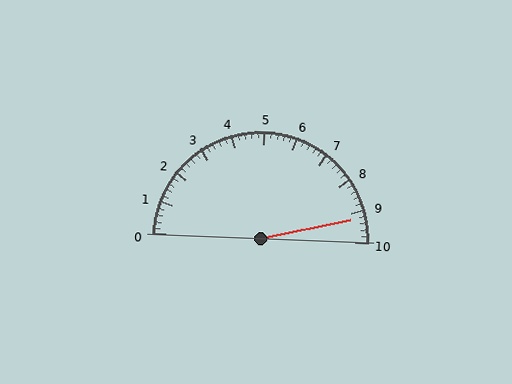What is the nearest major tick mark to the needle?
The nearest major tick mark is 9.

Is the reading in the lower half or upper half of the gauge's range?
The reading is in the upper half of the range (0 to 10).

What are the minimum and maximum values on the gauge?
The gauge ranges from 0 to 10.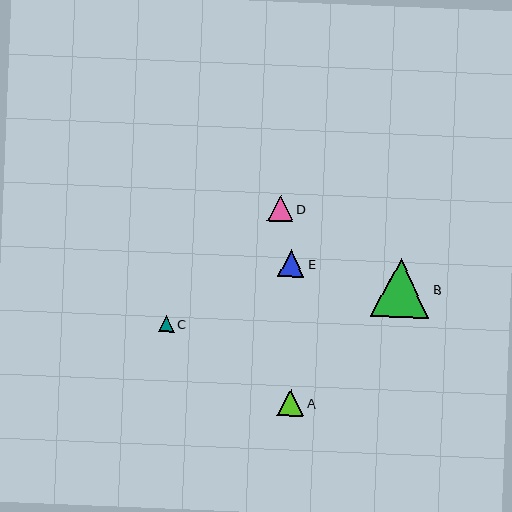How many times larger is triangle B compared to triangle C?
Triangle B is approximately 3.6 times the size of triangle C.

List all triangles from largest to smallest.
From largest to smallest: B, A, E, D, C.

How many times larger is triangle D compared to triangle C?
Triangle D is approximately 1.6 times the size of triangle C.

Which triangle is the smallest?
Triangle C is the smallest with a size of approximately 16 pixels.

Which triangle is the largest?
Triangle B is the largest with a size of approximately 59 pixels.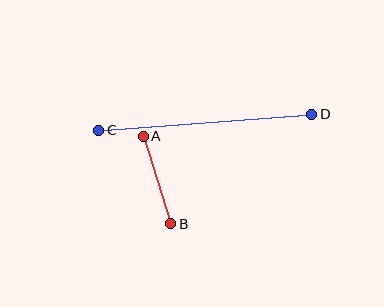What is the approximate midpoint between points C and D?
The midpoint is at approximately (205, 122) pixels.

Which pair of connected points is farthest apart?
Points C and D are farthest apart.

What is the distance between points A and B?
The distance is approximately 92 pixels.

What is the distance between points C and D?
The distance is approximately 214 pixels.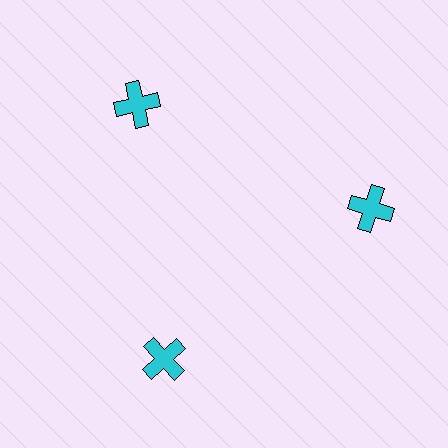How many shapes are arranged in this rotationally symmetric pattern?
There are 3 shapes, arranged in 3 groups of 1.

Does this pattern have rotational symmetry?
Yes, this pattern has 3-fold rotational symmetry. It looks the same after rotating 120 degrees around the center.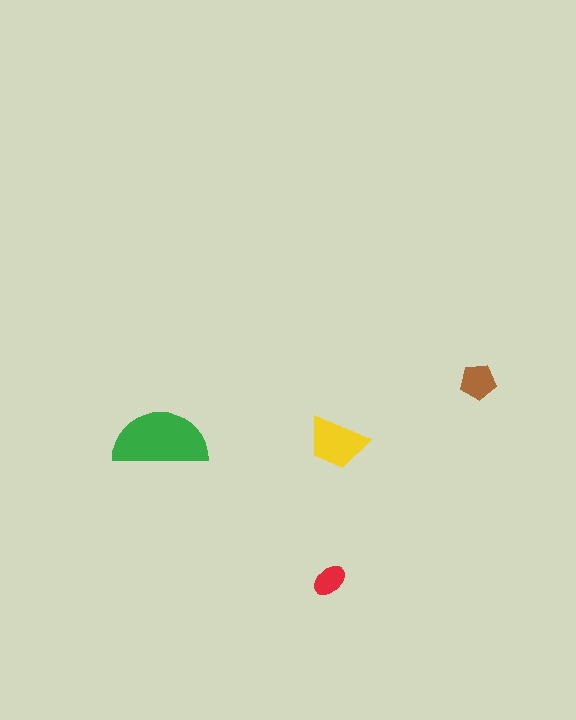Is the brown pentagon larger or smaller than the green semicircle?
Smaller.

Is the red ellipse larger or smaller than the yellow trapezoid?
Smaller.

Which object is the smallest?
The red ellipse.